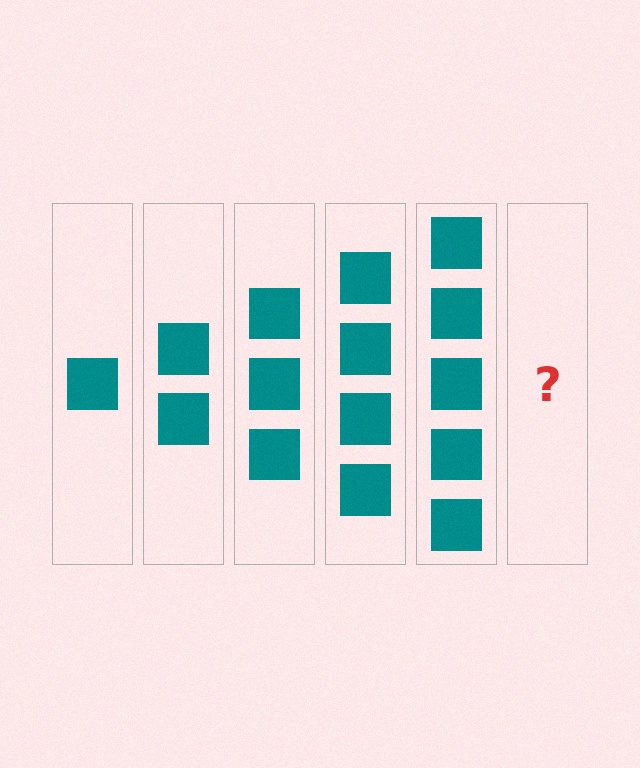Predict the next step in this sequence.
The next step is 6 squares.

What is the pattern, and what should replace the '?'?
The pattern is that each step adds one more square. The '?' should be 6 squares.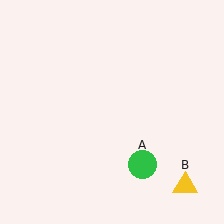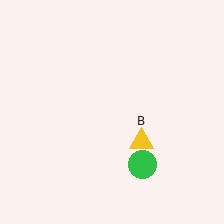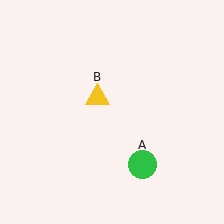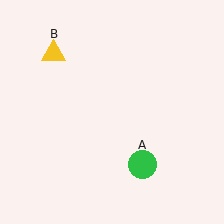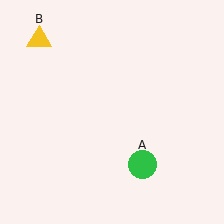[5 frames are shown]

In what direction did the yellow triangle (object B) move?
The yellow triangle (object B) moved up and to the left.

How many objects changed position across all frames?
1 object changed position: yellow triangle (object B).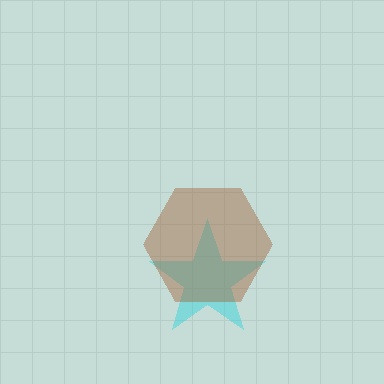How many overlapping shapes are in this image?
There are 2 overlapping shapes in the image.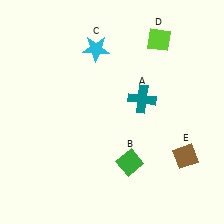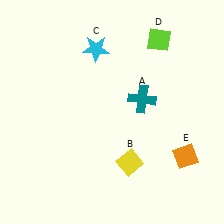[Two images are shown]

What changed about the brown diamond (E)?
In Image 1, E is brown. In Image 2, it changed to orange.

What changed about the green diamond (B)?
In Image 1, B is green. In Image 2, it changed to yellow.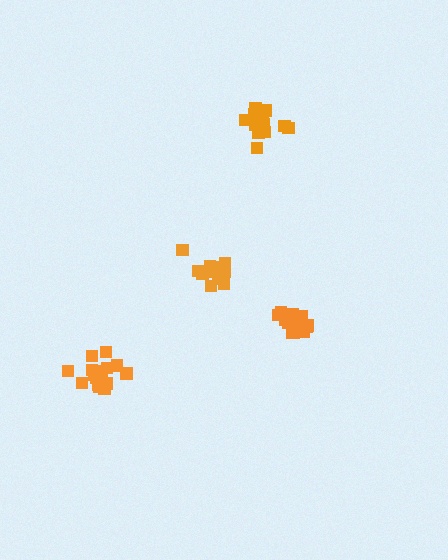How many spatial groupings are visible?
There are 4 spatial groupings.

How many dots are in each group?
Group 1: 17 dots, Group 2: 17 dots, Group 3: 15 dots, Group 4: 15 dots (64 total).